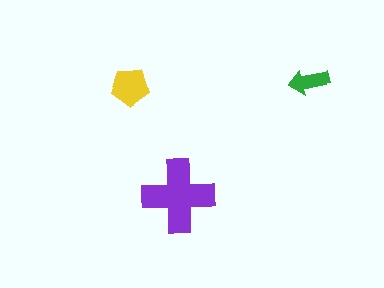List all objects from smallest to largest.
The green arrow, the yellow pentagon, the purple cross.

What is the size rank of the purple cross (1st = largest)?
1st.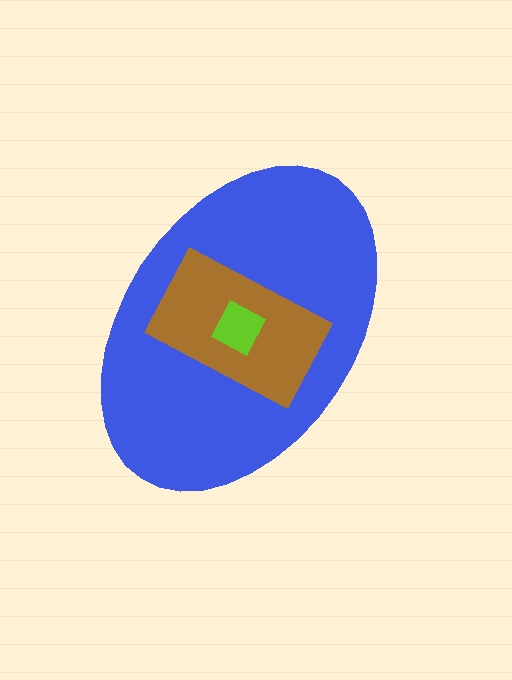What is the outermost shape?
The blue ellipse.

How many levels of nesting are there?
3.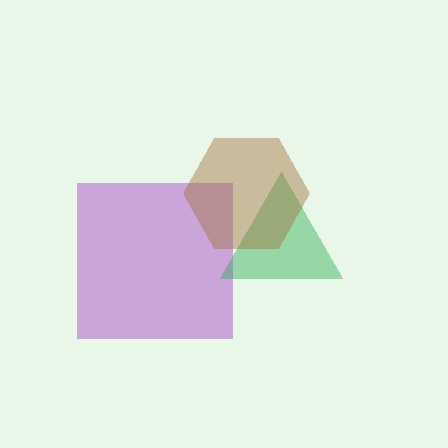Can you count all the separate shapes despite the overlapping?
Yes, there are 3 separate shapes.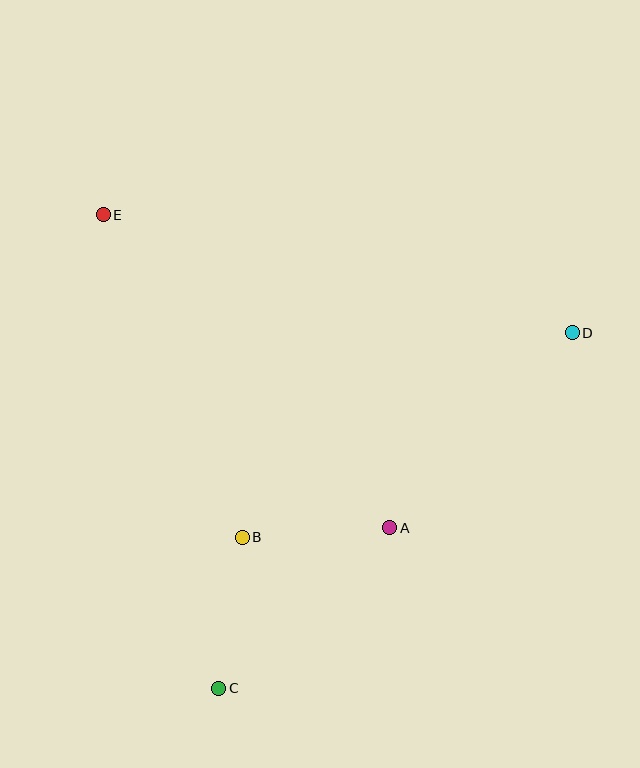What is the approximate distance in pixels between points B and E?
The distance between B and E is approximately 351 pixels.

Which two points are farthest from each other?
Points C and D are farthest from each other.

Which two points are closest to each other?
Points A and B are closest to each other.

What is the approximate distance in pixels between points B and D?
The distance between B and D is approximately 389 pixels.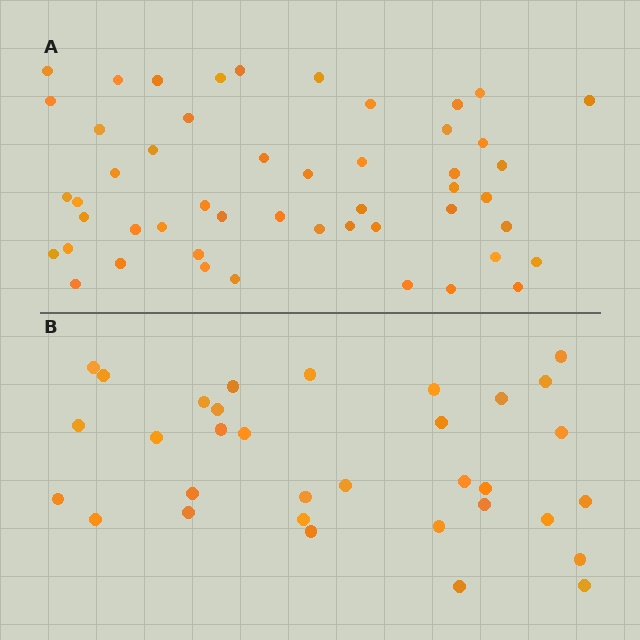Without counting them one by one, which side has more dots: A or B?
Region A (the top region) has more dots.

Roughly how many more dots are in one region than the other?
Region A has approximately 15 more dots than region B.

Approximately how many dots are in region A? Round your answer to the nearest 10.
About 50 dots.